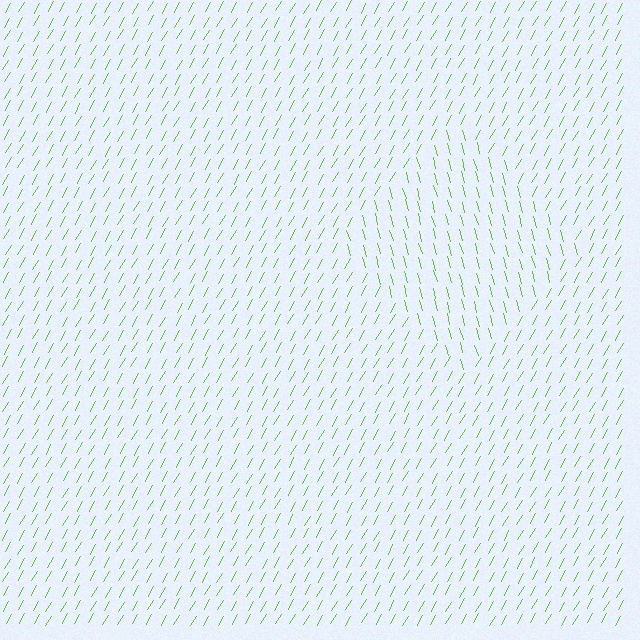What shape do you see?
I see a diamond.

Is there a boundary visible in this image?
Yes, there is a texture boundary formed by a change in line orientation.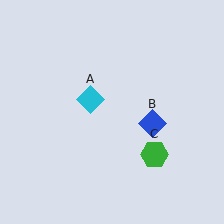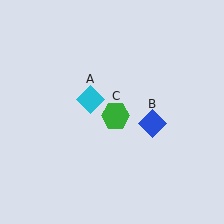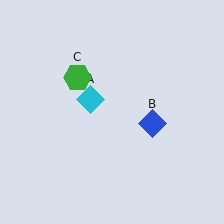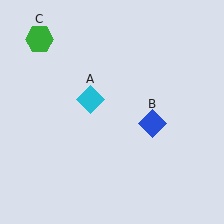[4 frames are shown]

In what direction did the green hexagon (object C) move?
The green hexagon (object C) moved up and to the left.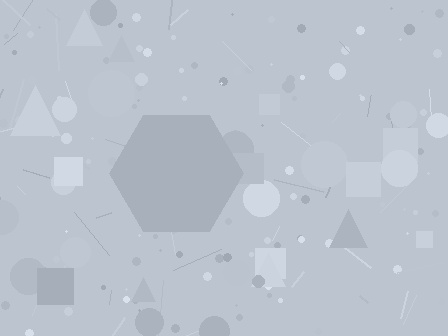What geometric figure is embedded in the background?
A hexagon is embedded in the background.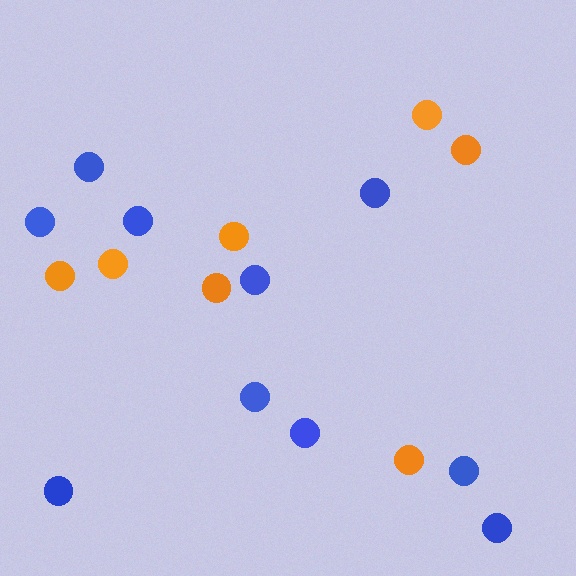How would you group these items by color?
There are 2 groups: one group of blue circles (10) and one group of orange circles (7).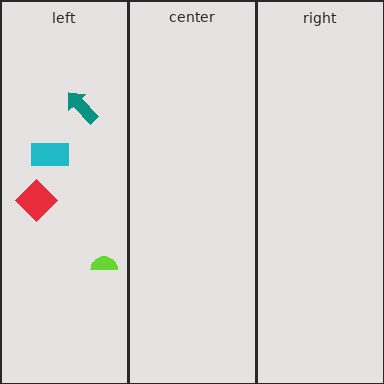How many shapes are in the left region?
4.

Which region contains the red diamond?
The left region.